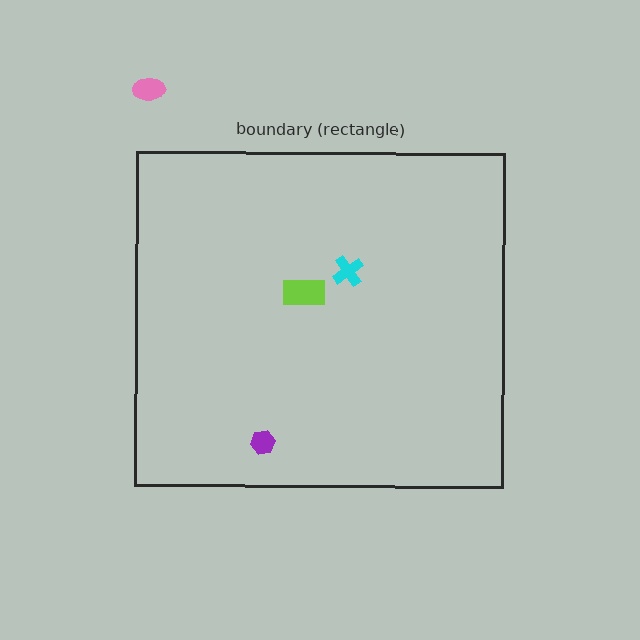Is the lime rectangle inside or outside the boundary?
Inside.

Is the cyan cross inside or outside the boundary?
Inside.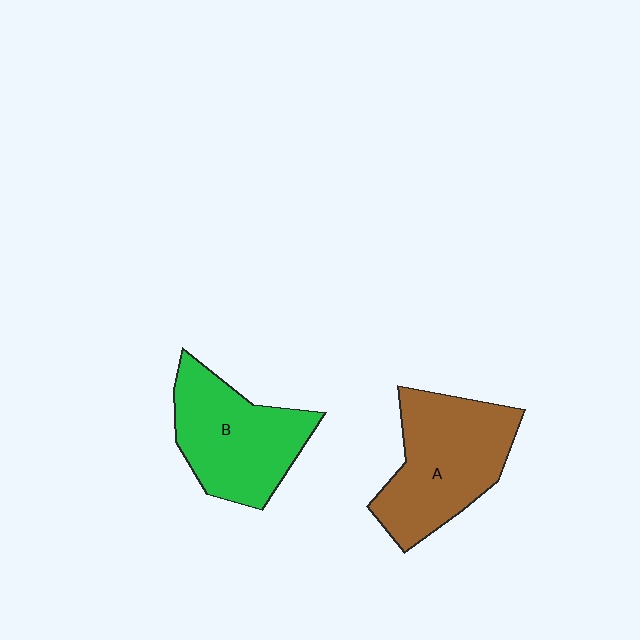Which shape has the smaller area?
Shape B (green).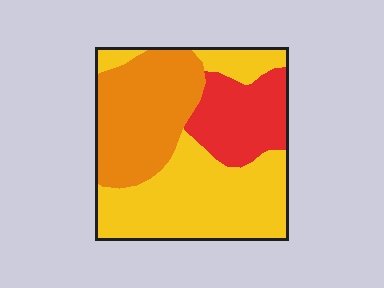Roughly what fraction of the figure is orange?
Orange takes up about one third (1/3) of the figure.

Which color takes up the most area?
Yellow, at roughly 50%.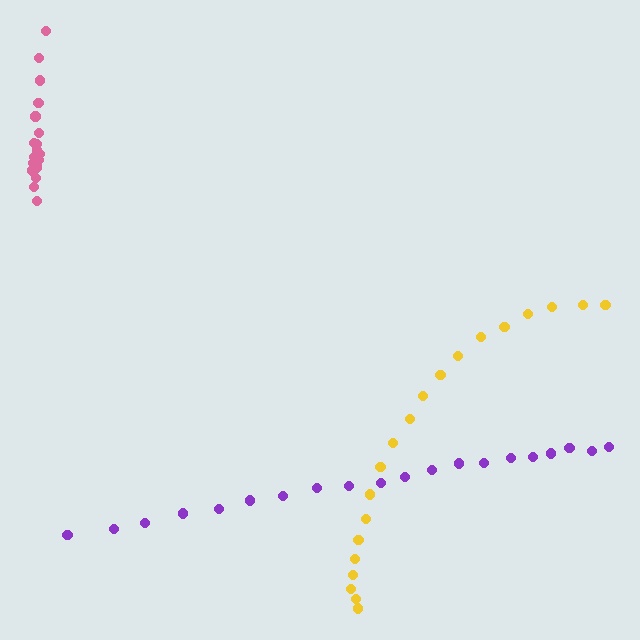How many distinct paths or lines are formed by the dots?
There are 3 distinct paths.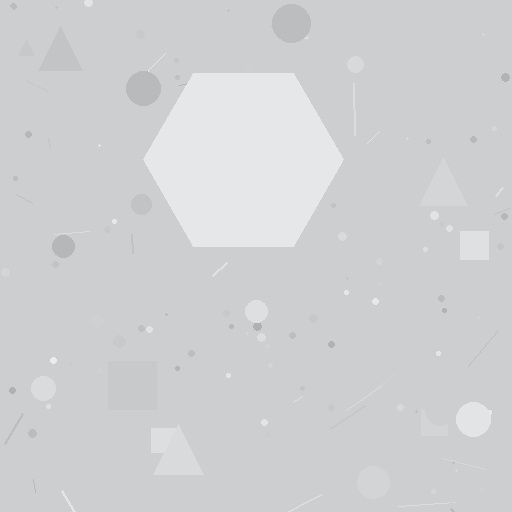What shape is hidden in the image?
A hexagon is hidden in the image.